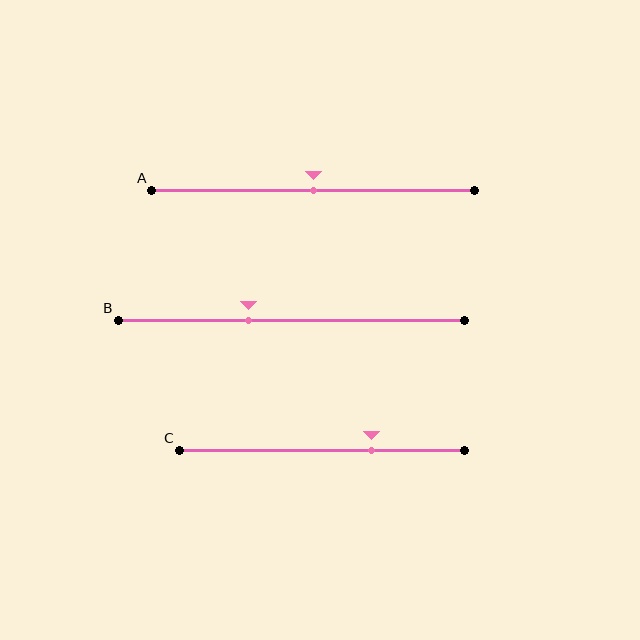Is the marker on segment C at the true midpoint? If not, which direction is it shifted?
No, the marker on segment C is shifted to the right by about 17% of the segment length.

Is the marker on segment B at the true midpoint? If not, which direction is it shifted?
No, the marker on segment B is shifted to the left by about 12% of the segment length.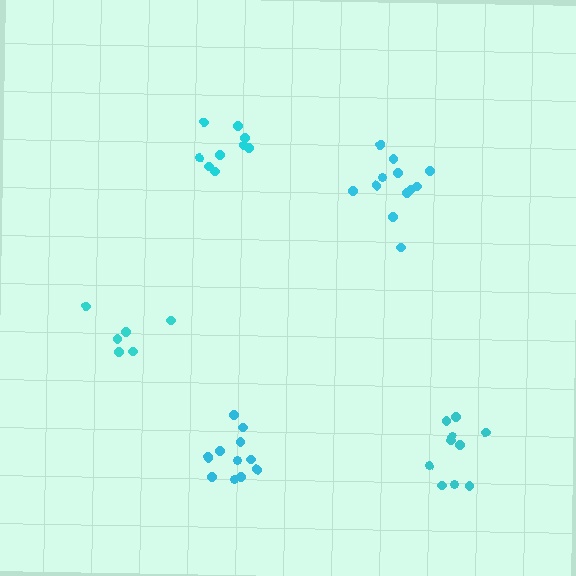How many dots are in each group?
Group 1: 12 dots, Group 2: 6 dots, Group 3: 9 dots, Group 4: 12 dots, Group 5: 10 dots (49 total).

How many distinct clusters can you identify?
There are 5 distinct clusters.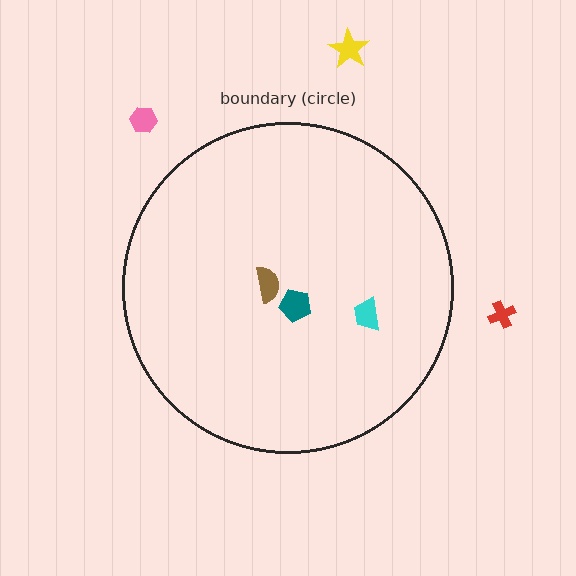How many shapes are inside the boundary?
3 inside, 3 outside.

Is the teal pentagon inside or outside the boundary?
Inside.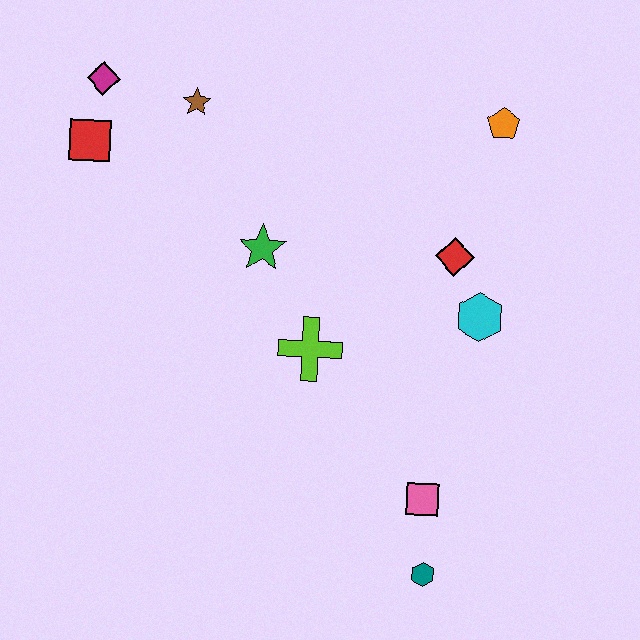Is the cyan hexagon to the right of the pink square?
Yes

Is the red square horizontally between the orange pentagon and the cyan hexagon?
No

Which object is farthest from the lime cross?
The magenta diamond is farthest from the lime cross.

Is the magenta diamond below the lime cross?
No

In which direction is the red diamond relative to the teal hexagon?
The red diamond is above the teal hexagon.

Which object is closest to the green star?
The lime cross is closest to the green star.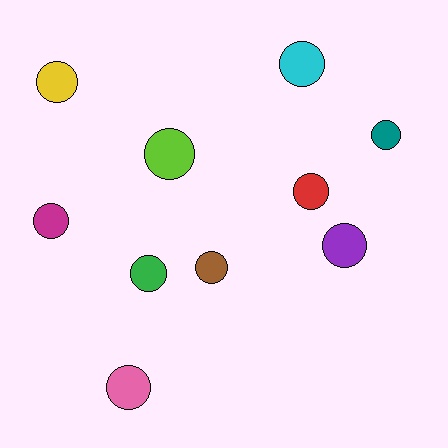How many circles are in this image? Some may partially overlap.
There are 10 circles.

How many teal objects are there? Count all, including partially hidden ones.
There is 1 teal object.